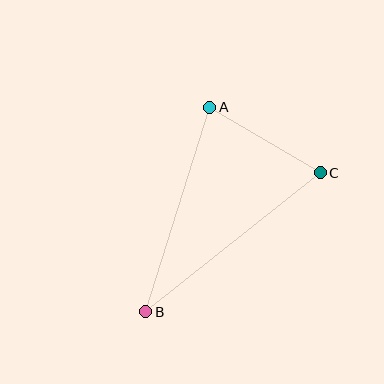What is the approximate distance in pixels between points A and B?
The distance between A and B is approximately 214 pixels.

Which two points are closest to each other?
Points A and C are closest to each other.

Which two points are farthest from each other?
Points B and C are farthest from each other.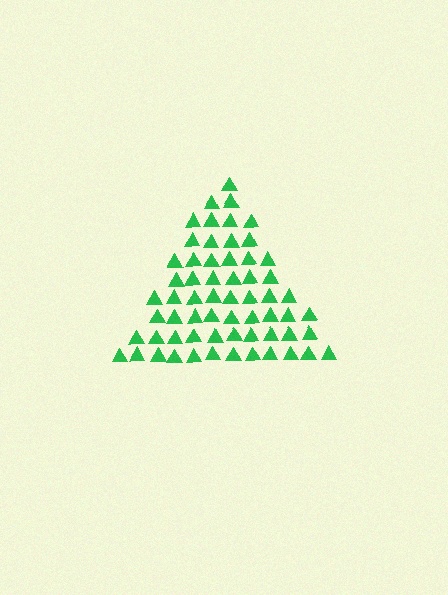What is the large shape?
The large shape is a triangle.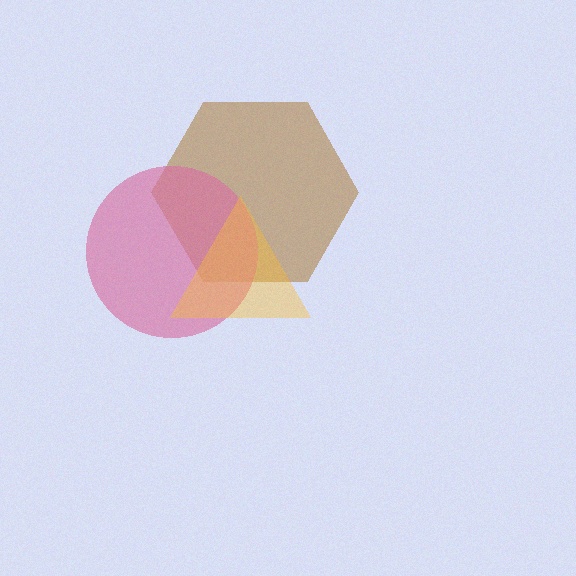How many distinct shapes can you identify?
There are 3 distinct shapes: a brown hexagon, a pink circle, a yellow triangle.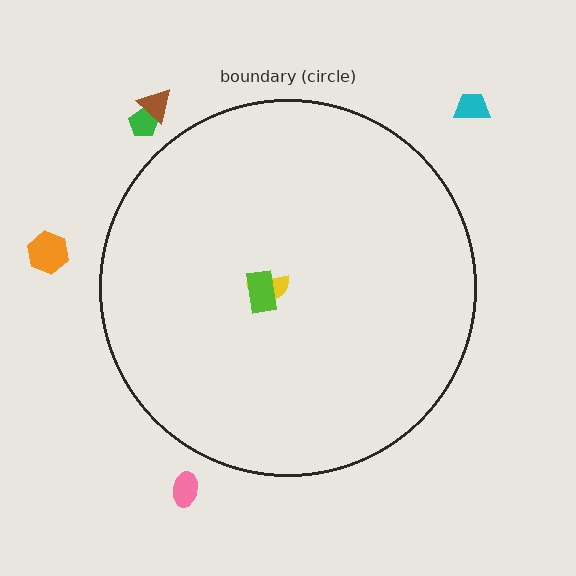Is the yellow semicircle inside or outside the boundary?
Inside.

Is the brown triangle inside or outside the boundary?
Outside.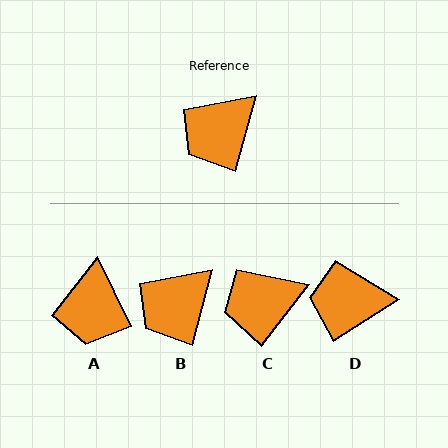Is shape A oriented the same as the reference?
No, it is off by about 41 degrees.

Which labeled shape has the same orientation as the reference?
B.